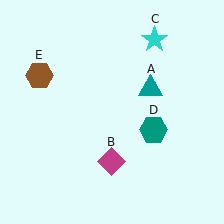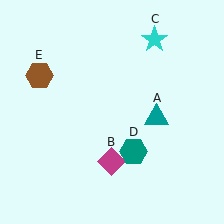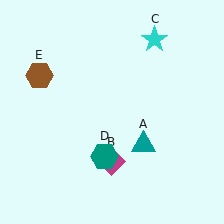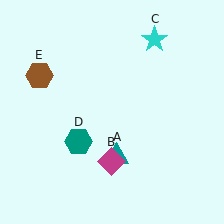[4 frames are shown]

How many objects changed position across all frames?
2 objects changed position: teal triangle (object A), teal hexagon (object D).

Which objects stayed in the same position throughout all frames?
Magenta diamond (object B) and cyan star (object C) and brown hexagon (object E) remained stationary.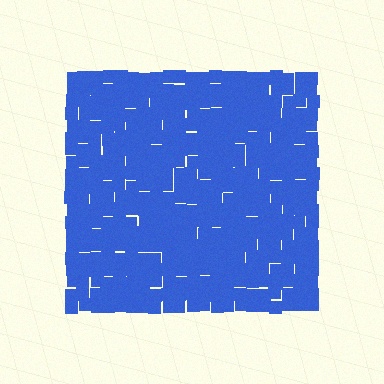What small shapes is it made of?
It is made of small squares.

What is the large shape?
The large shape is a square.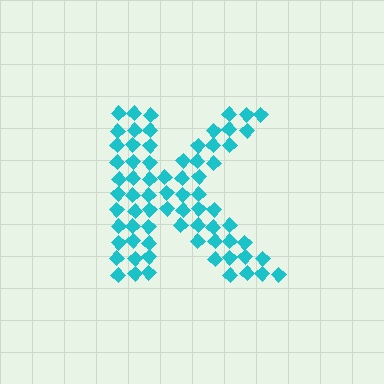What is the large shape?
The large shape is the letter K.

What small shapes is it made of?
It is made of small diamonds.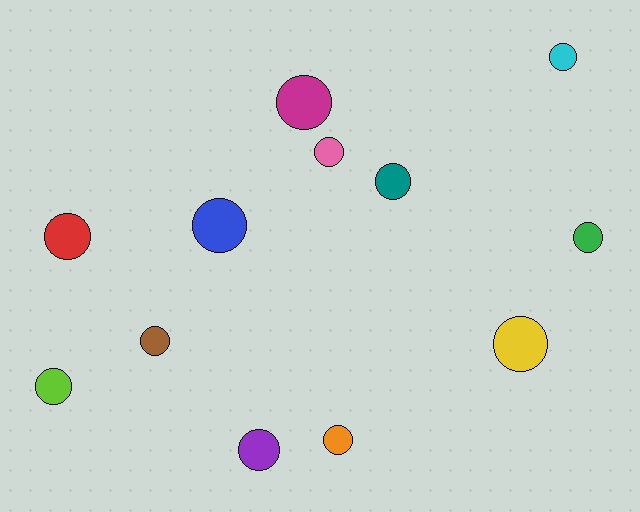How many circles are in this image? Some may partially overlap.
There are 12 circles.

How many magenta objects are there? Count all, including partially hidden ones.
There is 1 magenta object.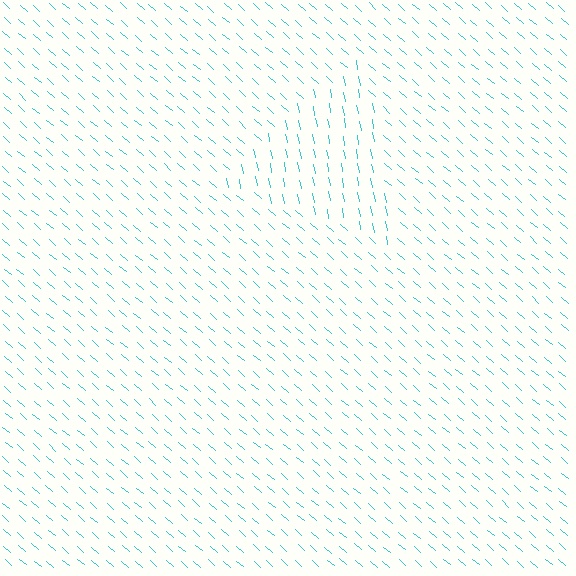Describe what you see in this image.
The image is filled with small cyan line segments. A triangle region in the image has lines oriented differently from the surrounding lines, creating a visible texture boundary.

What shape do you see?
I see a triangle.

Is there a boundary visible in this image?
Yes, there is a texture boundary formed by a change in line orientation.